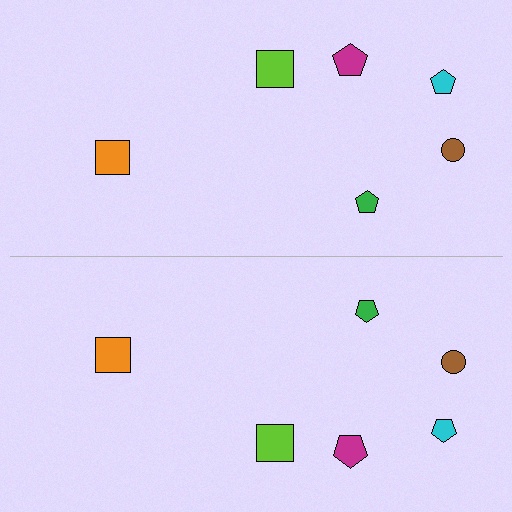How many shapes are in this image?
There are 12 shapes in this image.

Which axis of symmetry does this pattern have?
The pattern has a horizontal axis of symmetry running through the center of the image.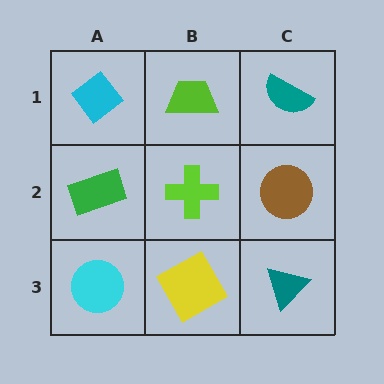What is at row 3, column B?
A yellow square.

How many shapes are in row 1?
3 shapes.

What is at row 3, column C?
A teal triangle.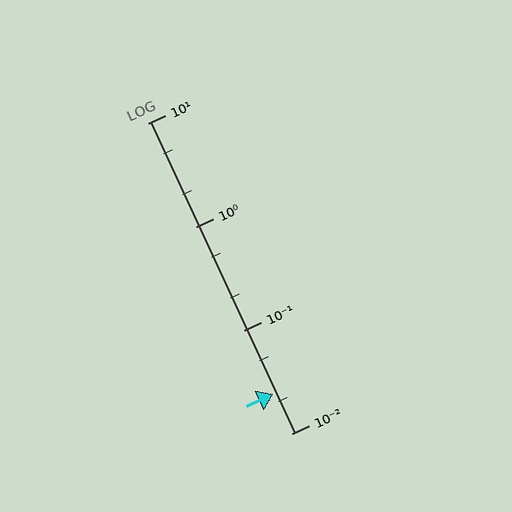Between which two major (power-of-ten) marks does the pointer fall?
The pointer is between 0.01 and 0.1.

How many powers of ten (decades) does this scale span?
The scale spans 3 decades, from 0.01 to 10.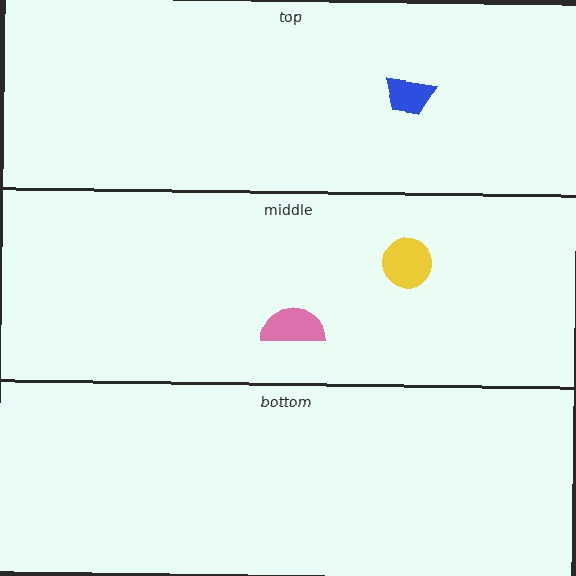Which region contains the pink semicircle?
The middle region.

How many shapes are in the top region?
1.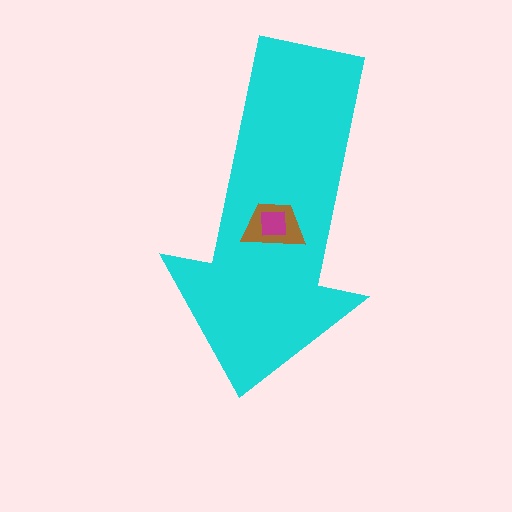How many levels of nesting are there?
3.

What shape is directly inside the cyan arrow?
The brown trapezoid.